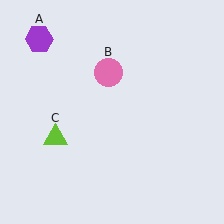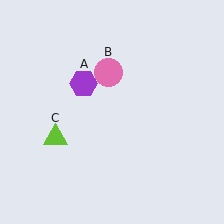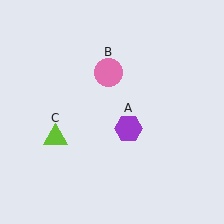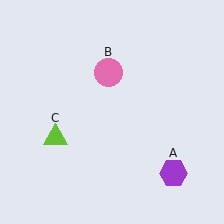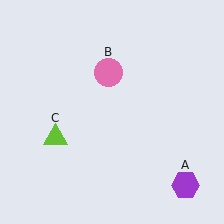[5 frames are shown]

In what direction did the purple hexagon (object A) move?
The purple hexagon (object A) moved down and to the right.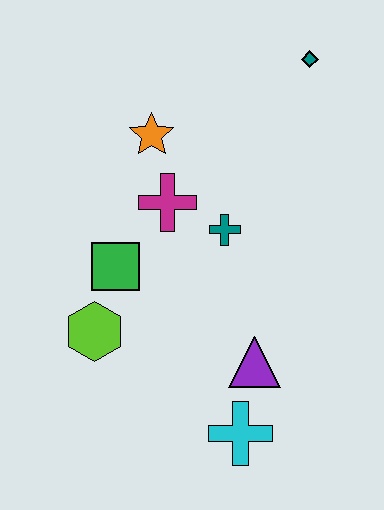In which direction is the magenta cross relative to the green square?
The magenta cross is above the green square.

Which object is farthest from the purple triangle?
The teal diamond is farthest from the purple triangle.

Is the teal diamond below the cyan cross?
No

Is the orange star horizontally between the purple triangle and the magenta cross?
No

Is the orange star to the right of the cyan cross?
No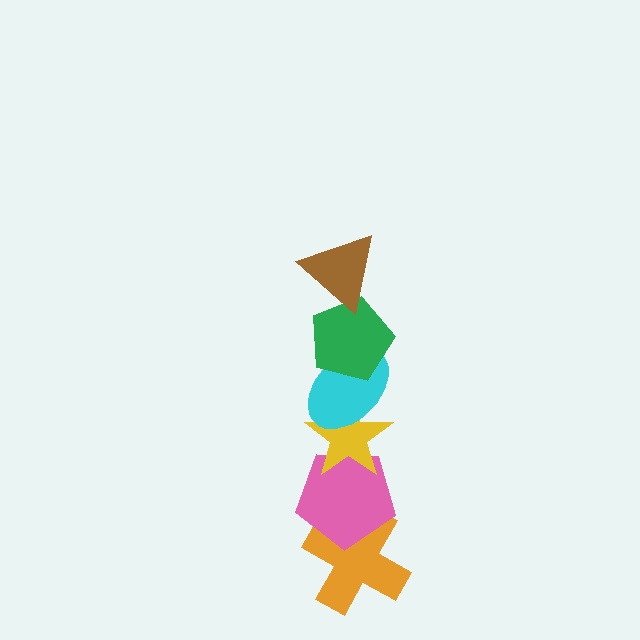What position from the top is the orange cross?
The orange cross is 6th from the top.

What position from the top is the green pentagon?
The green pentagon is 2nd from the top.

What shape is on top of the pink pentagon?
The yellow star is on top of the pink pentagon.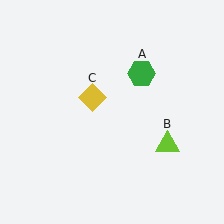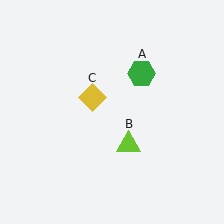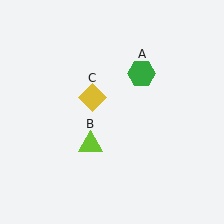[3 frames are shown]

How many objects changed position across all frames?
1 object changed position: lime triangle (object B).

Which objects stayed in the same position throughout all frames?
Green hexagon (object A) and yellow diamond (object C) remained stationary.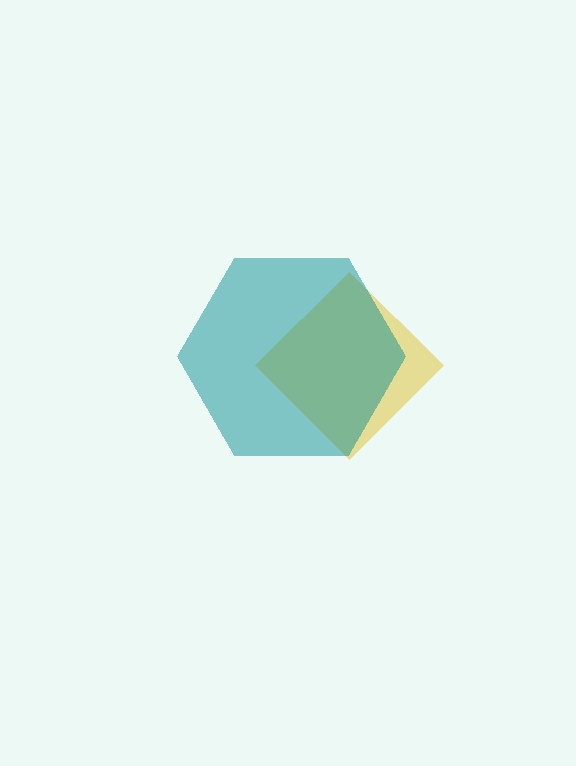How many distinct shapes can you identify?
There are 2 distinct shapes: a yellow diamond, a teal hexagon.